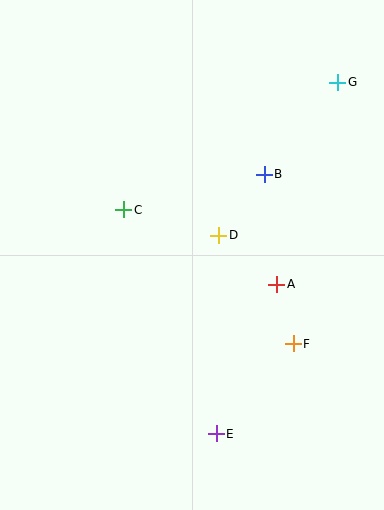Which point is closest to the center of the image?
Point D at (219, 235) is closest to the center.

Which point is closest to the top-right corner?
Point G is closest to the top-right corner.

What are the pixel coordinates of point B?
Point B is at (264, 174).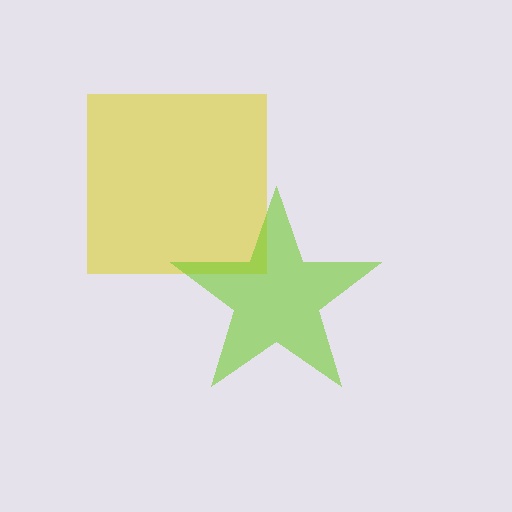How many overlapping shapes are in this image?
There are 2 overlapping shapes in the image.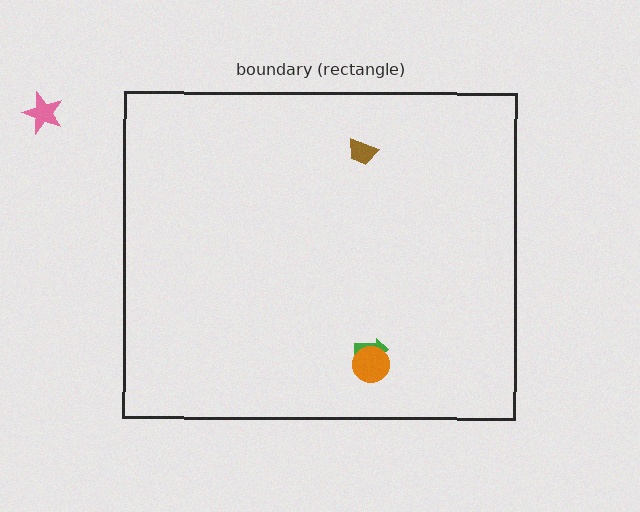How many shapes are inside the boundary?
3 inside, 1 outside.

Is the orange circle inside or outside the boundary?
Inside.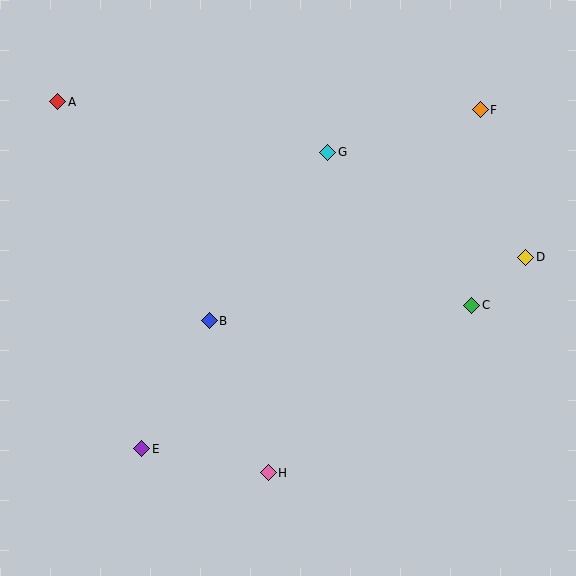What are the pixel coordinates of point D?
Point D is at (526, 257).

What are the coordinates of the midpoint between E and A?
The midpoint between E and A is at (100, 275).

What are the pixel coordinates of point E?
Point E is at (142, 449).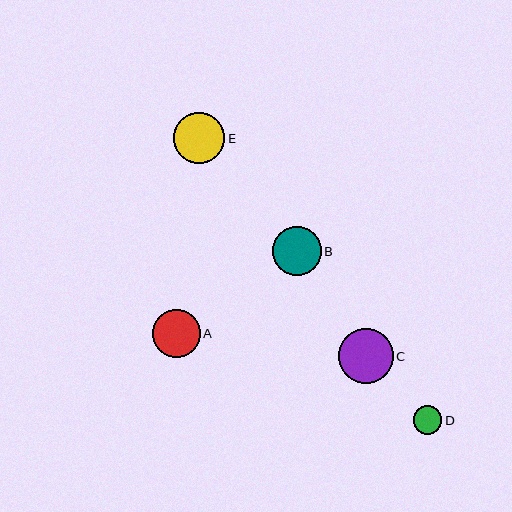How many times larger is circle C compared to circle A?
Circle C is approximately 1.1 times the size of circle A.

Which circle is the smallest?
Circle D is the smallest with a size of approximately 29 pixels.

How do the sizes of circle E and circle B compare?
Circle E and circle B are approximately the same size.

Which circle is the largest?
Circle C is the largest with a size of approximately 55 pixels.